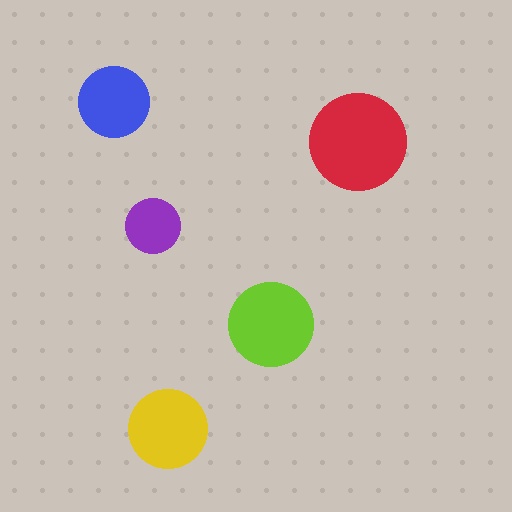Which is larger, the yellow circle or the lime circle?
The lime one.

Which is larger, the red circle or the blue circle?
The red one.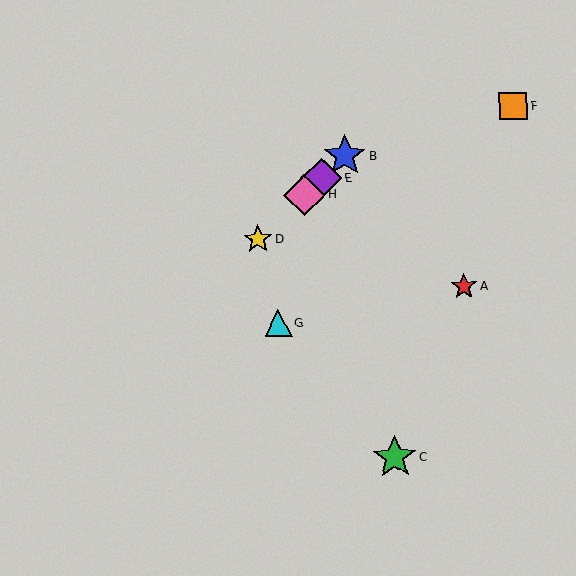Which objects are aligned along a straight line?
Objects B, D, E, H are aligned along a straight line.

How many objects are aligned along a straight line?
4 objects (B, D, E, H) are aligned along a straight line.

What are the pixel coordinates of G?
Object G is at (278, 323).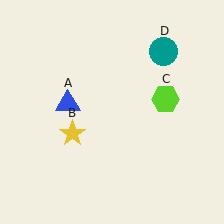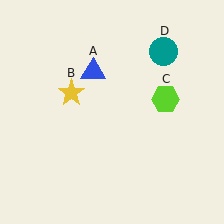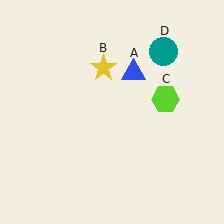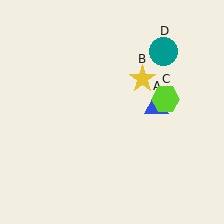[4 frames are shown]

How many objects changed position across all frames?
2 objects changed position: blue triangle (object A), yellow star (object B).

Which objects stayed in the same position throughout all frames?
Lime hexagon (object C) and teal circle (object D) remained stationary.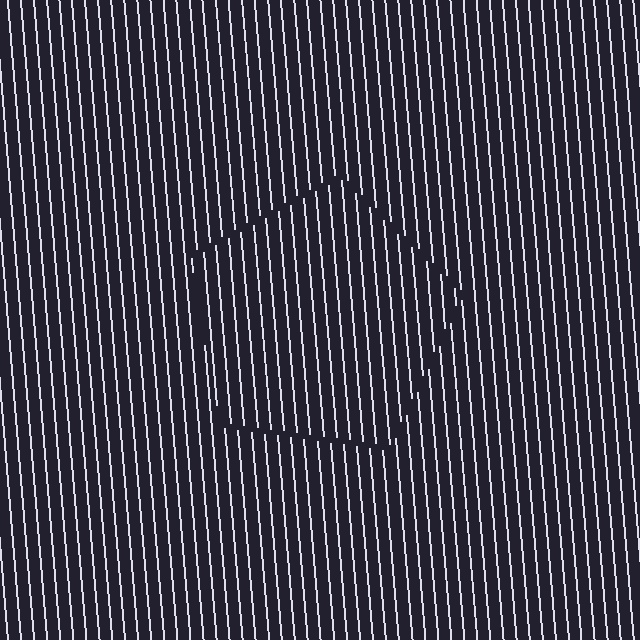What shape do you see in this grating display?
An illusory pentagon. The interior of the shape contains the same grating, shifted by half a period — the contour is defined by the phase discontinuity where line-ends from the inner and outer gratings abut.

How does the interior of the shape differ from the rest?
The interior of the shape contains the same grating, shifted by half a period — the contour is defined by the phase discontinuity where line-ends from the inner and outer gratings abut.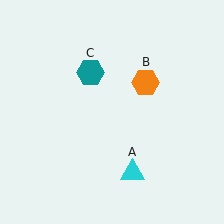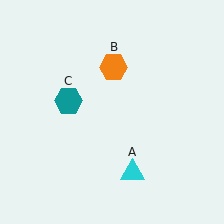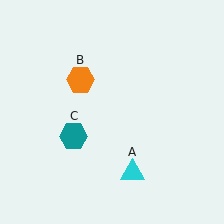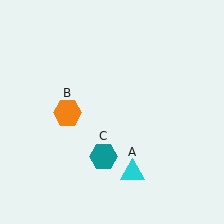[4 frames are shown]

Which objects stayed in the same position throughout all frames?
Cyan triangle (object A) remained stationary.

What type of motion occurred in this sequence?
The orange hexagon (object B), teal hexagon (object C) rotated counterclockwise around the center of the scene.